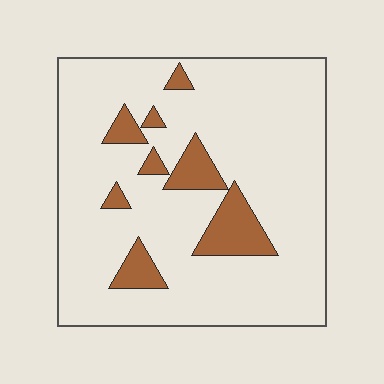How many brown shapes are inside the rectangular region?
8.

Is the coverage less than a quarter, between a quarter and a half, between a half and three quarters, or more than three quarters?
Less than a quarter.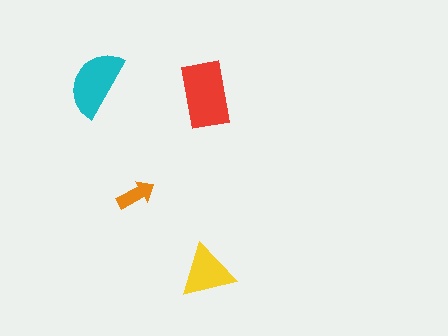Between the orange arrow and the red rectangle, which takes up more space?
The red rectangle.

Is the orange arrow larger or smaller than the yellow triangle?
Smaller.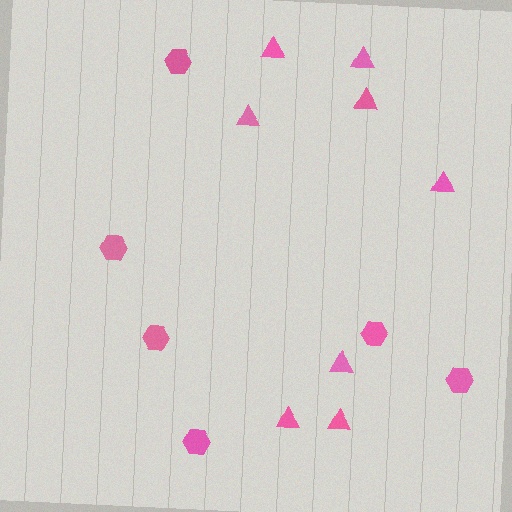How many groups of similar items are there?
There are 2 groups: one group of hexagons (6) and one group of triangles (8).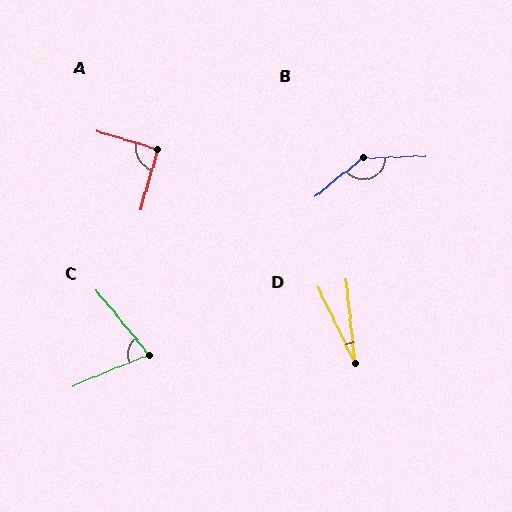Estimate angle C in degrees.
Approximately 73 degrees.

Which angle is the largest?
B, at approximately 144 degrees.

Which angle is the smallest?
D, at approximately 20 degrees.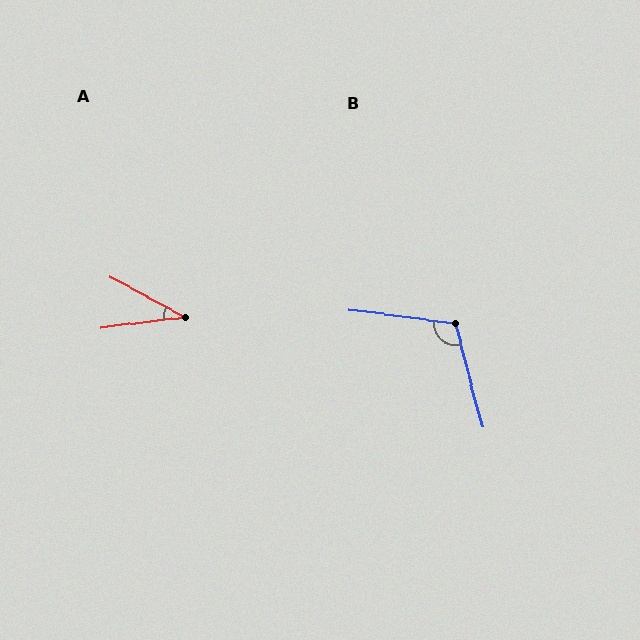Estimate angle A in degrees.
Approximately 35 degrees.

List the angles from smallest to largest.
A (35°), B (113°).